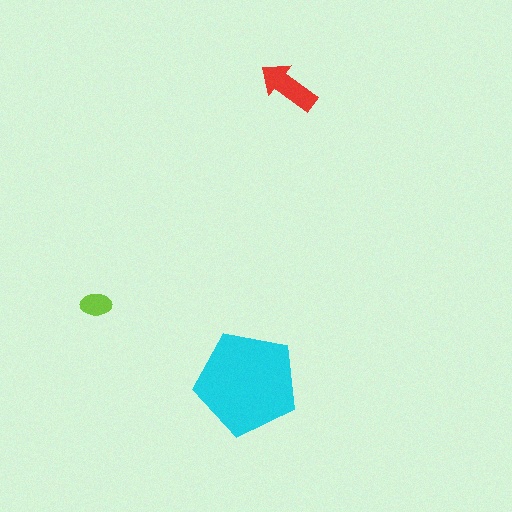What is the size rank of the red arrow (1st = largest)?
2nd.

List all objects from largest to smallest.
The cyan pentagon, the red arrow, the lime ellipse.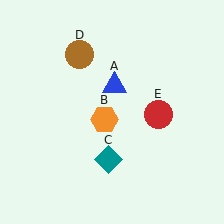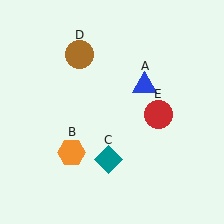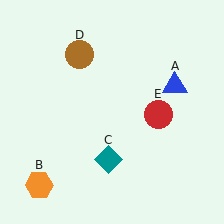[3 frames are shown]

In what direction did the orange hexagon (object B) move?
The orange hexagon (object B) moved down and to the left.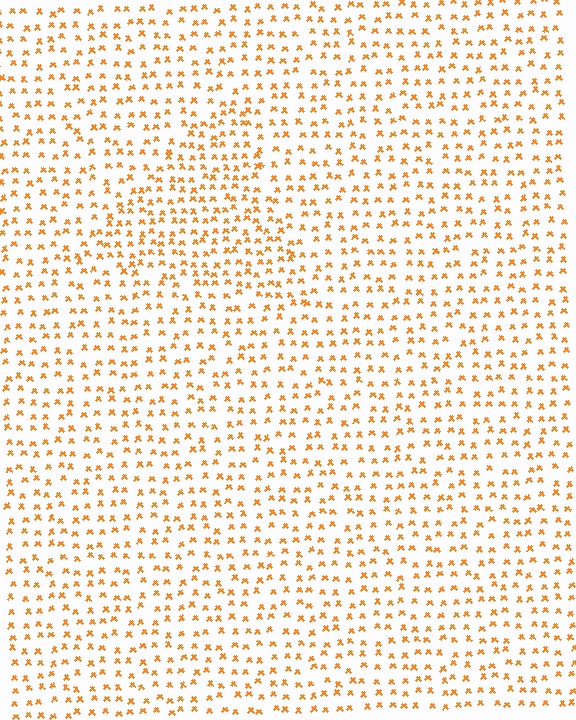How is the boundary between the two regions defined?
The boundary is defined by a change in element density (approximately 1.5x ratio). All elements are the same color, size, and shape.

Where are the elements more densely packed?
The elements are more densely packed inside the triangle boundary.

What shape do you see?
I see a triangle.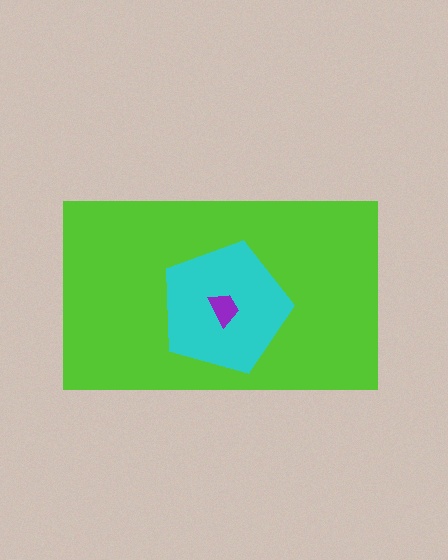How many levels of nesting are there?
3.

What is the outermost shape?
The lime rectangle.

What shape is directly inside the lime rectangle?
The cyan pentagon.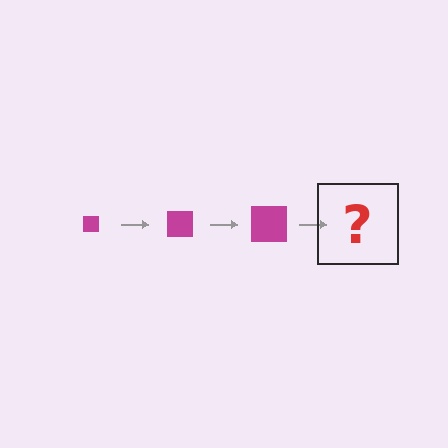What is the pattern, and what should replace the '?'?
The pattern is that the square gets progressively larger each step. The '?' should be a magenta square, larger than the previous one.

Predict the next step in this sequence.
The next step is a magenta square, larger than the previous one.